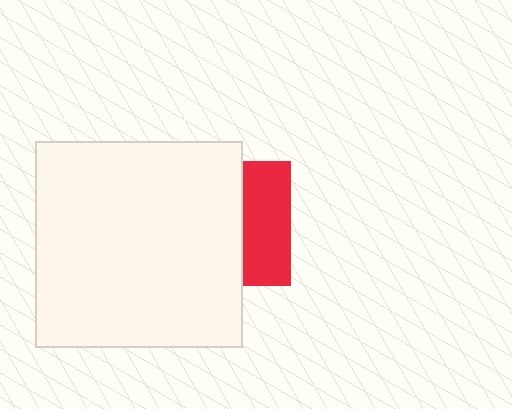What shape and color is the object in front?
The object in front is a white square.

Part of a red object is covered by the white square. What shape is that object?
It is a square.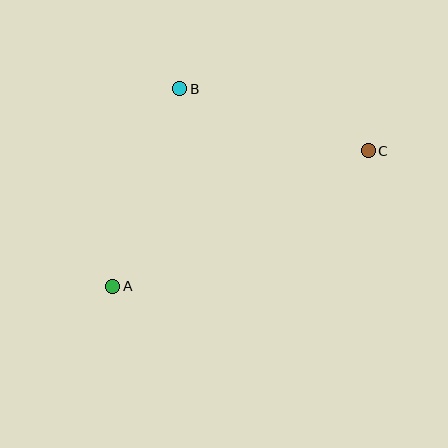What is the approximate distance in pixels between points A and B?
The distance between A and B is approximately 208 pixels.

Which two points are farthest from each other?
Points A and C are farthest from each other.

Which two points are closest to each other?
Points B and C are closest to each other.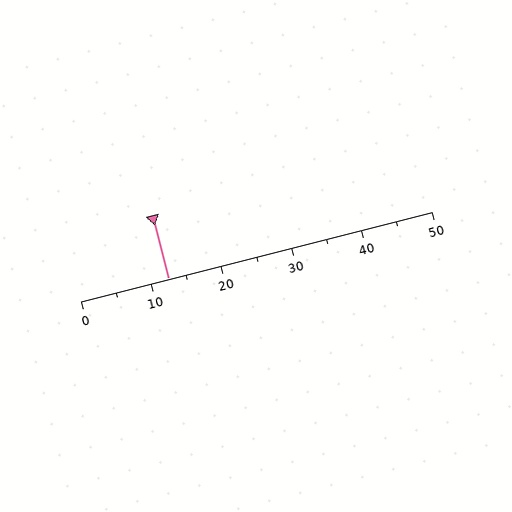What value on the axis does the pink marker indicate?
The marker indicates approximately 12.5.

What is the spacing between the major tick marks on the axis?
The major ticks are spaced 10 apart.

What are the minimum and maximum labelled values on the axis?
The axis runs from 0 to 50.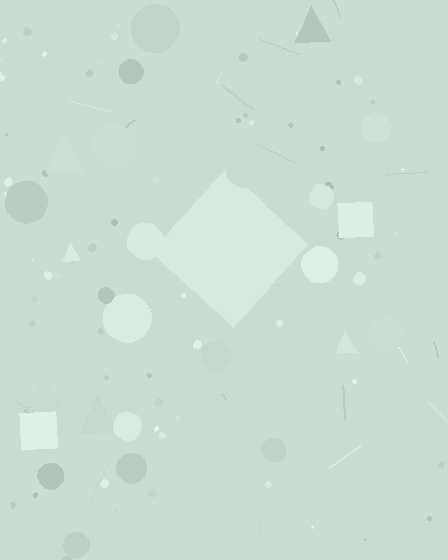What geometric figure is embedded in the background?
A diamond is embedded in the background.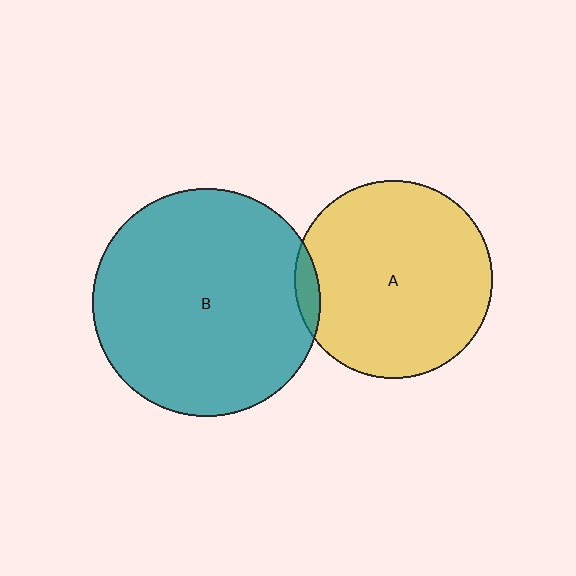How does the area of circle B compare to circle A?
Approximately 1.3 times.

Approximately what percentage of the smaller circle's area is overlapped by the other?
Approximately 5%.